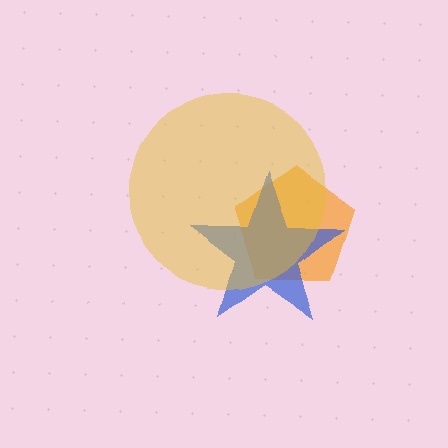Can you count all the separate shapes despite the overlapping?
Yes, there are 3 separate shapes.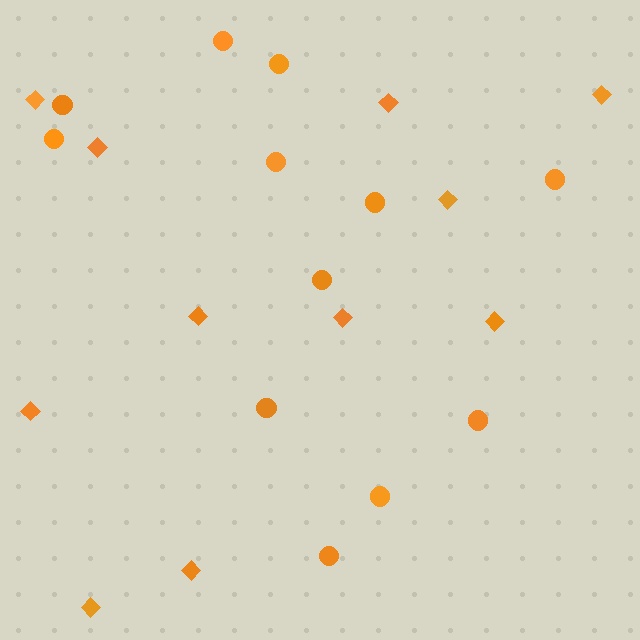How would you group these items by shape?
There are 2 groups: one group of circles (12) and one group of diamonds (11).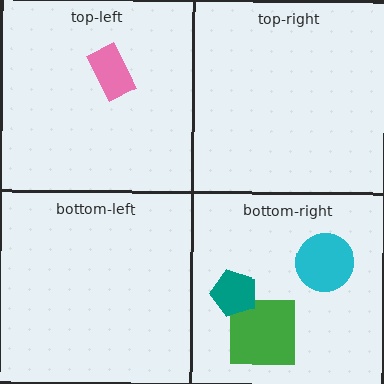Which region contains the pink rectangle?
The top-left region.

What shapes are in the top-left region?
The pink rectangle.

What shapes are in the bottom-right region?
The green square, the teal pentagon, the cyan circle.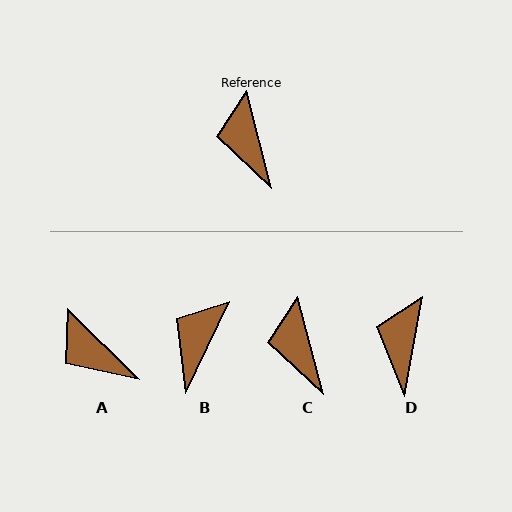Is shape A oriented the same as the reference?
No, it is off by about 31 degrees.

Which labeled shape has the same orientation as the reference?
C.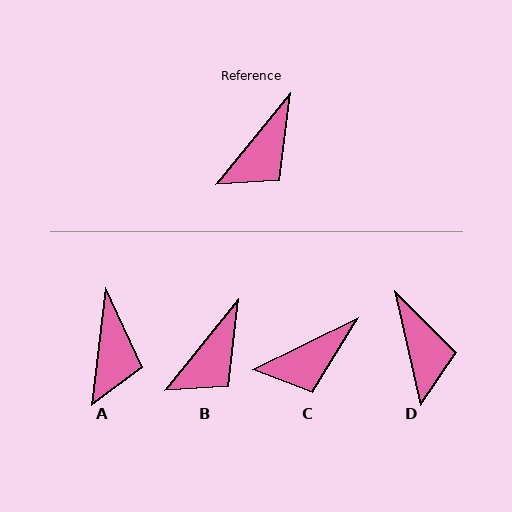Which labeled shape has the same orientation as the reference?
B.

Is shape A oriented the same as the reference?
No, it is off by about 32 degrees.